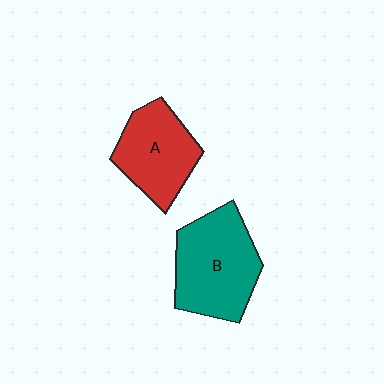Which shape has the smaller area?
Shape A (red).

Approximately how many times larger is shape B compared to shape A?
Approximately 1.3 times.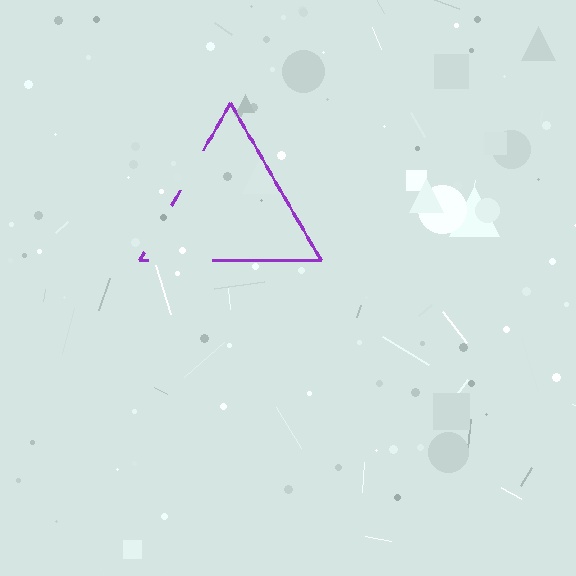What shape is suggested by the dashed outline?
The dashed outline suggests a triangle.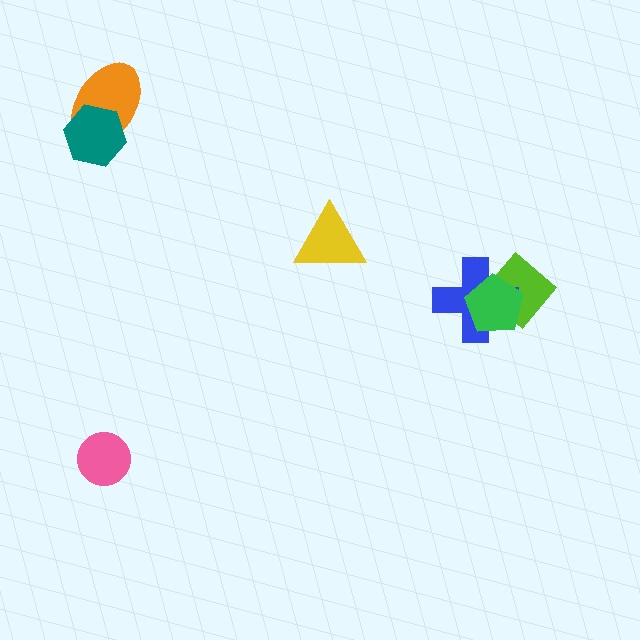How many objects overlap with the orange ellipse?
1 object overlaps with the orange ellipse.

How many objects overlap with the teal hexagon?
1 object overlaps with the teal hexagon.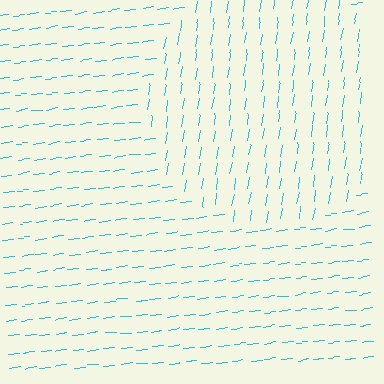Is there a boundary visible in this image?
Yes, there is a texture boundary formed by a change in line orientation.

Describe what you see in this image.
The image is filled with small cyan line segments. A circle region in the image has lines oriented differently from the surrounding lines, creating a visible texture boundary.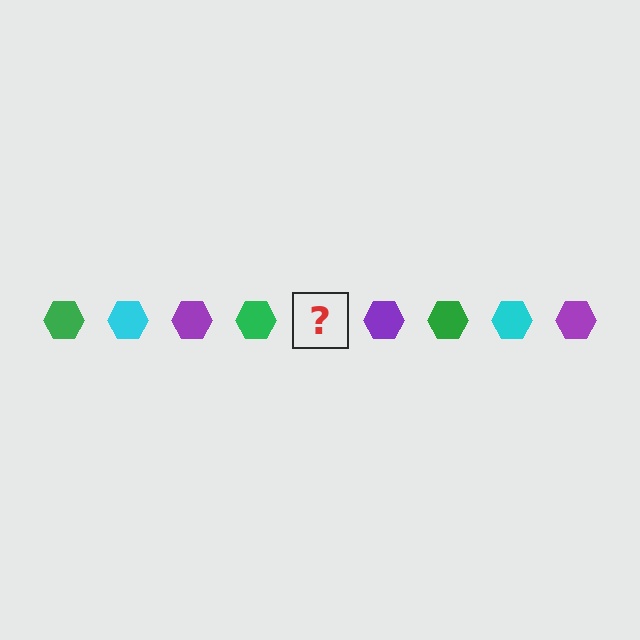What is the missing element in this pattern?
The missing element is a cyan hexagon.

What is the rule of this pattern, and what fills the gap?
The rule is that the pattern cycles through green, cyan, purple hexagons. The gap should be filled with a cyan hexagon.